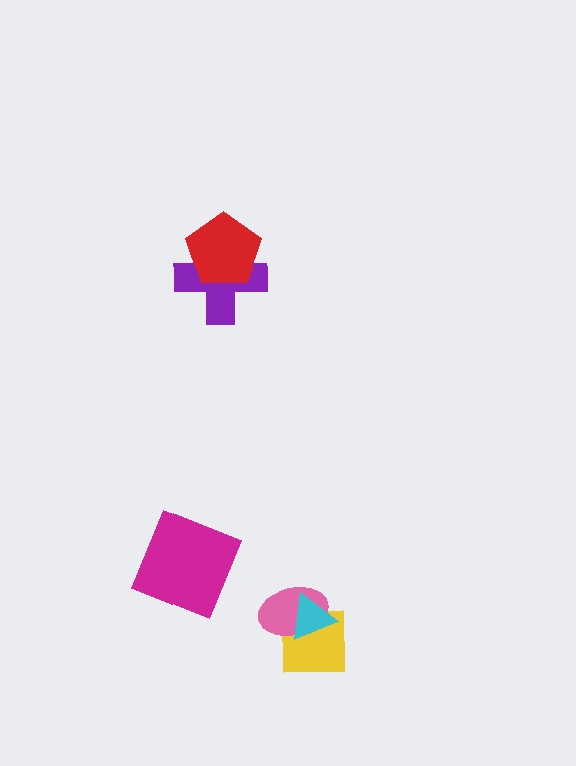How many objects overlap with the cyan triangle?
2 objects overlap with the cyan triangle.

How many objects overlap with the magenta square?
0 objects overlap with the magenta square.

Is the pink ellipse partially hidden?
Yes, it is partially covered by another shape.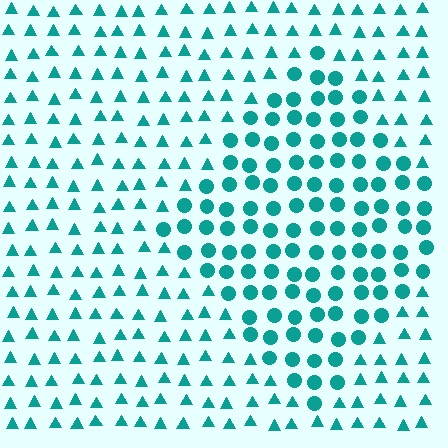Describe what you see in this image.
The image is filled with small teal elements arranged in a uniform grid. A diamond-shaped region contains circles, while the surrounding area contains triangles. The boundary is defined purely by the change in element shape.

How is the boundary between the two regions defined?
The boundary is defined by a change in element shape: circles inside vs. triangles outside. All elements share the same color and spacing.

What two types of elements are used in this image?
The image uses circles inside the diamond region and triangles outside it.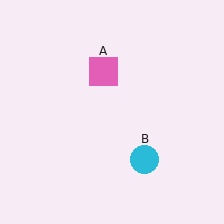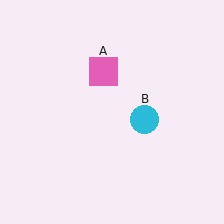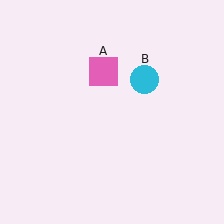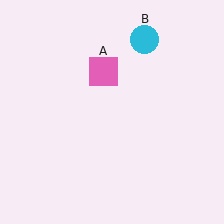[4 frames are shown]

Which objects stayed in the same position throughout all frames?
Pink square (object A) remained stationary.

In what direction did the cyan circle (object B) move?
The cyan circle (object B) moved up.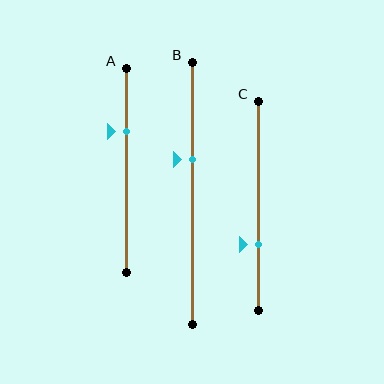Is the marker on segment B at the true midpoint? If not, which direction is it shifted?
No, the marker on segment B is shifted upward by about 13% of the segment length.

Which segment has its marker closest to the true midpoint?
Segment B has its marker closest to the true midpoint.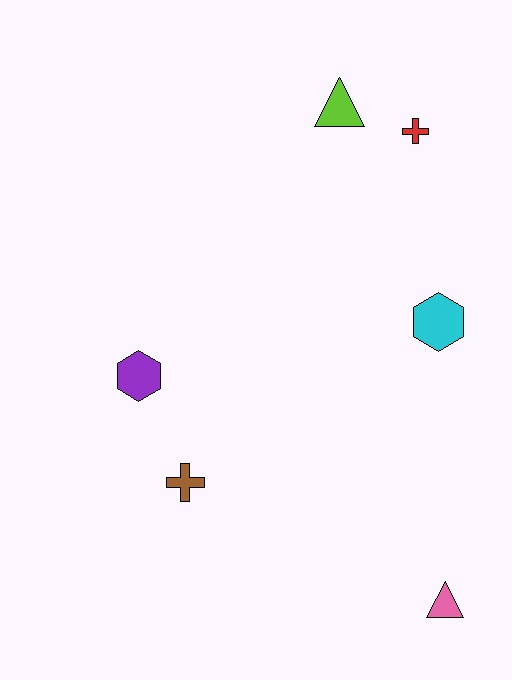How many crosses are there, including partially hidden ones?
There are 2 crosses.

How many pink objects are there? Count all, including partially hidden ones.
There is 1 pink object.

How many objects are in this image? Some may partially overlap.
There are 6 objects.